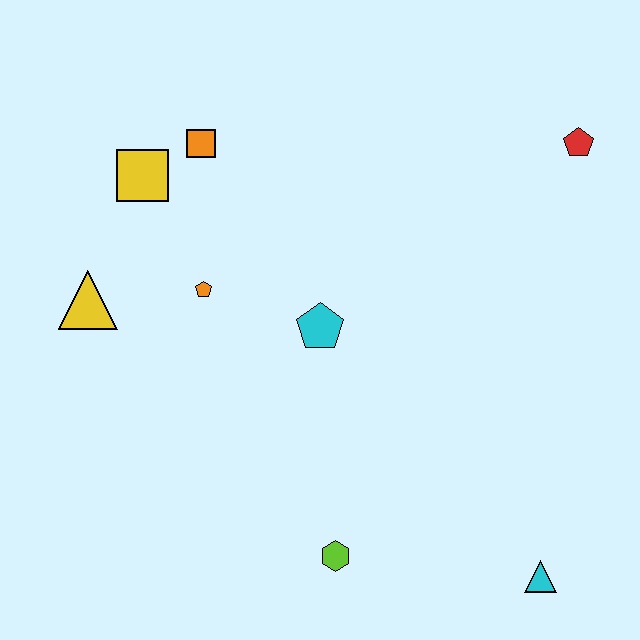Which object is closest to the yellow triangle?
The orange pentagon is closest to the yellow triangle.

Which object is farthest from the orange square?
The cyan triangle is farthest from the orange square.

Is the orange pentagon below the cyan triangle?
No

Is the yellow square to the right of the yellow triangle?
Yes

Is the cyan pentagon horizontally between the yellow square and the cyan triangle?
Yes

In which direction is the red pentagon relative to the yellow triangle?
The red pentagon is to the right of the yellow triangle.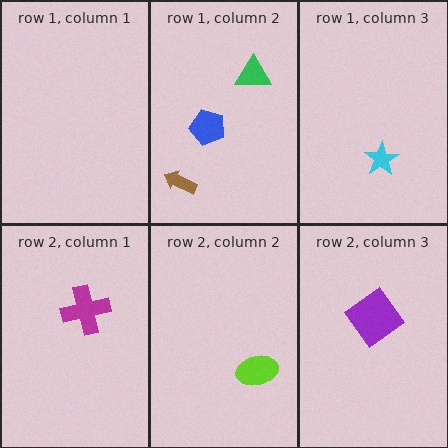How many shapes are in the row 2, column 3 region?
1.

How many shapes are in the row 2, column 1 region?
1.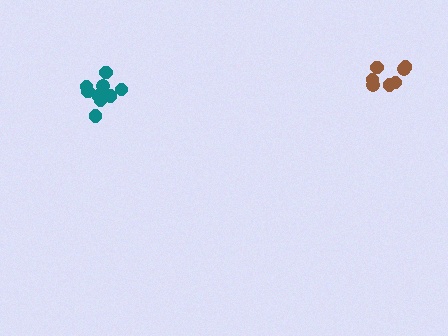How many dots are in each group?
Group 1: 9 dots, Group 2: 7 dots (16 total).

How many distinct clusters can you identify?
There are 2 distinct clusters.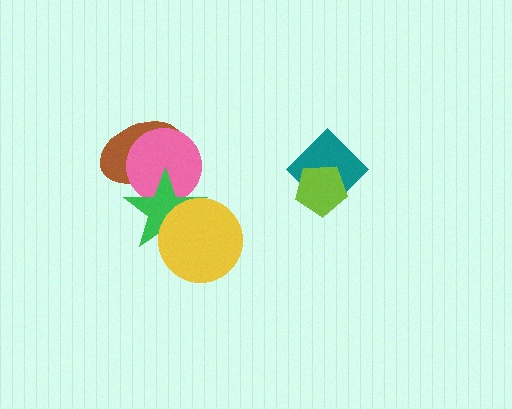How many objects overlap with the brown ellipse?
2 objects overlap with the brown ellipse.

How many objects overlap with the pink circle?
2 objects overlap with the pink circle.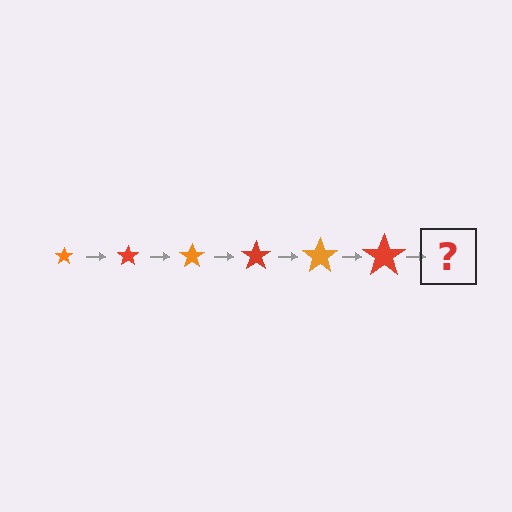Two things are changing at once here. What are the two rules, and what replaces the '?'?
The two rules are that the star grows larger each step and the color cycles through orange and red. The '?' should be an orange star, larger than the previous one.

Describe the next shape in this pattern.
It should be an orange star, larger than the previous one.